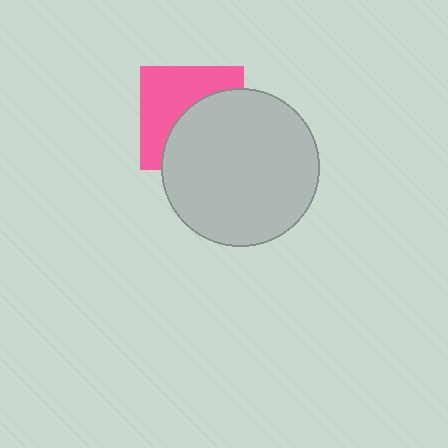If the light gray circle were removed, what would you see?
You would see the complete pink square.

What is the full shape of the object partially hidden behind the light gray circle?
The partially hidden object is a pink square.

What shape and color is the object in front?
The object in front is a light gray circle.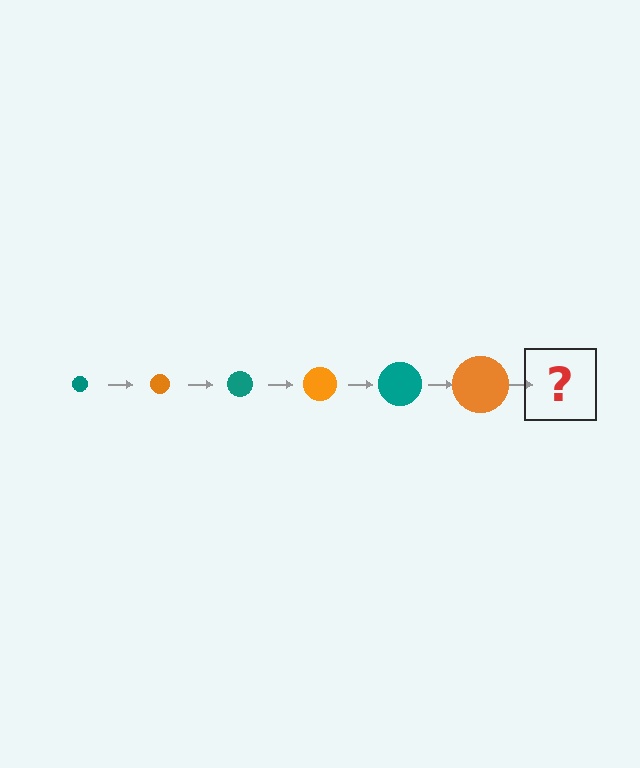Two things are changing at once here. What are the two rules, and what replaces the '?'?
The two rules are that the circle grows larger each step and the color cycles through teal and orange. The '?' should be a teal circle, larger than the previous one.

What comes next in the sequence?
The next element should be a teal circle, larger than the previous one.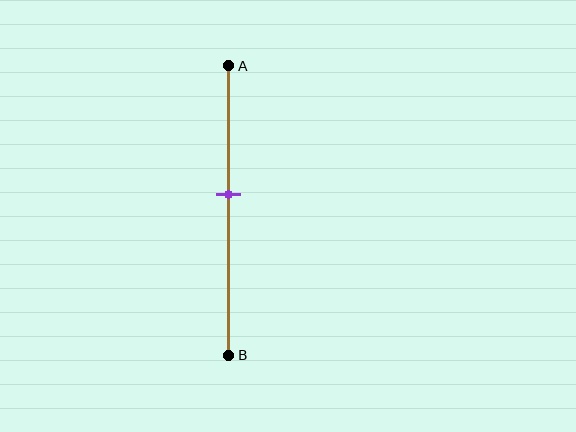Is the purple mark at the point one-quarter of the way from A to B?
No, the mark is at about 45% from A, not at the 25% one-quarter point.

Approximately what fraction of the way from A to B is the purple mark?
The purple mark is approximately 45% of the way from A to B.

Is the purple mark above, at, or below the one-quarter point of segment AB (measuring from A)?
The purple mark is below the one-quarter point of segment AB.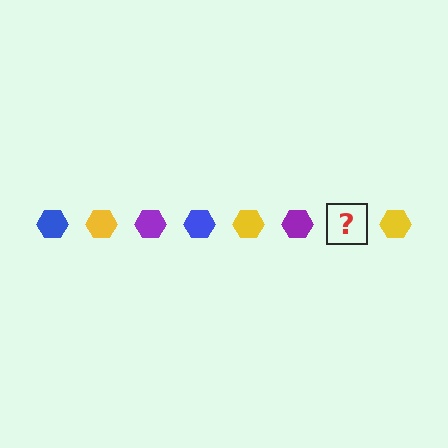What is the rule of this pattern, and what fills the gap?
The rule is that the pattern cycles through blue, yellow, purple hexagons. The gap should be filled with a blue hexagon.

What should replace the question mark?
The question mark should be replaced with a blue hexagon.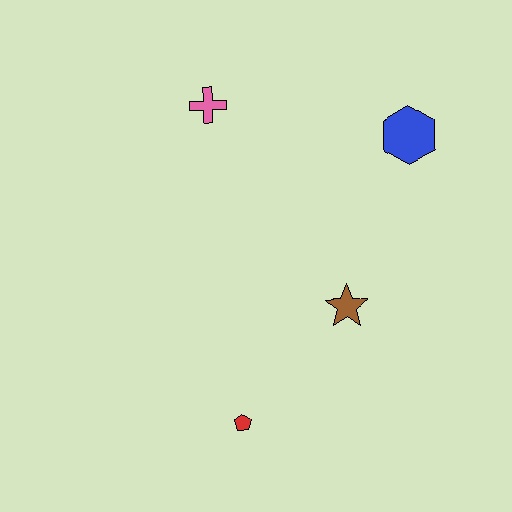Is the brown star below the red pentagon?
No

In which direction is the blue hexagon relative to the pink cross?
The blue hexagon is to the right of the pink cross.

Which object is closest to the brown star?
The red pentagon is closest to the brown star.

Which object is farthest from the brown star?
The pink cross is farthest from the brown star.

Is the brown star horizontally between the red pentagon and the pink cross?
No